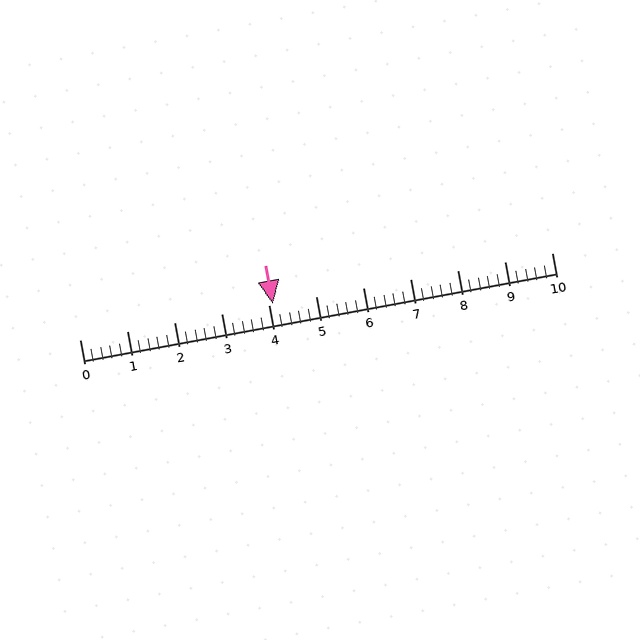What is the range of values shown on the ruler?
The ruler shows values from 0 to 10.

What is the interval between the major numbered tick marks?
The major tick marks are spaced 1 units apart.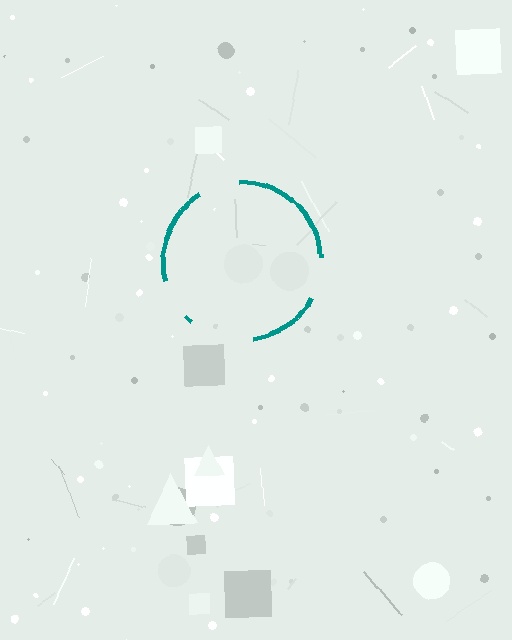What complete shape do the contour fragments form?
The contour fragments form a circle.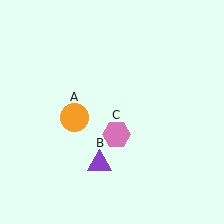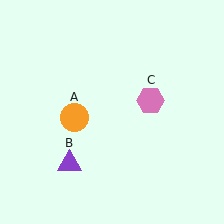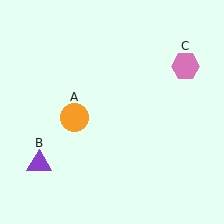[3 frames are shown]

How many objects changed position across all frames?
2 objects changed position: purple triangle (object B), pink hexagon (object C).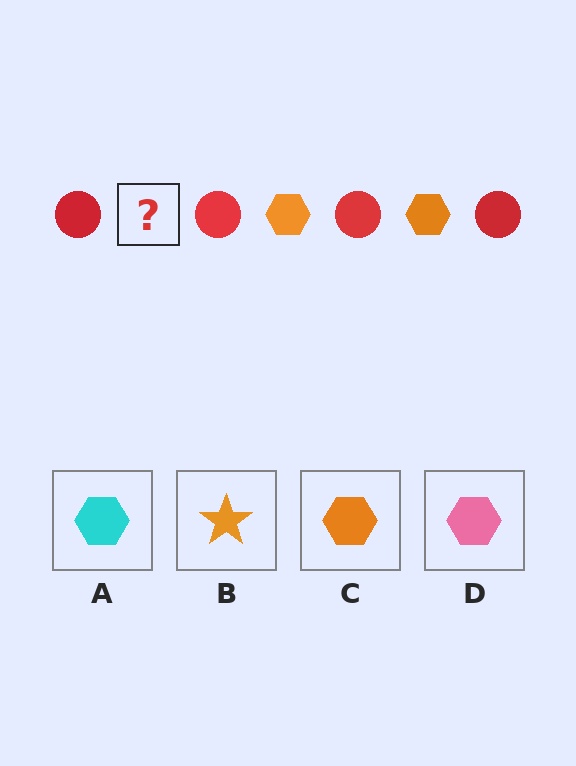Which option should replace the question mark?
Option C.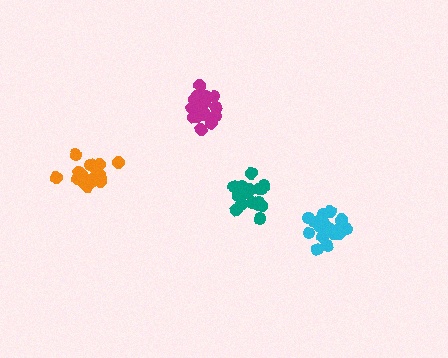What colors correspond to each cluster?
The clusters are colored: teal, orange, cyan, magenta.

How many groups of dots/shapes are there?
There are 4 groups.